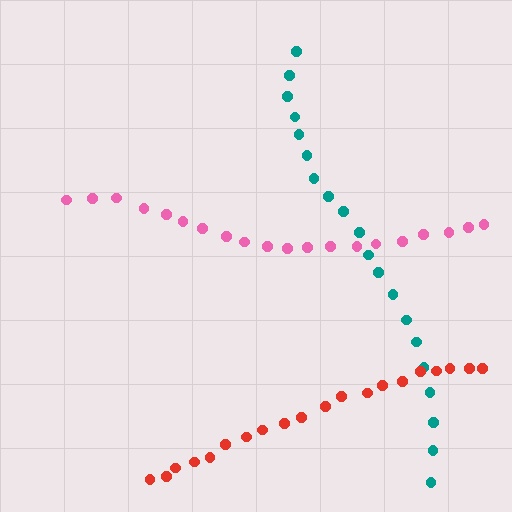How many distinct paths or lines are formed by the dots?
There are 3 distinct paths.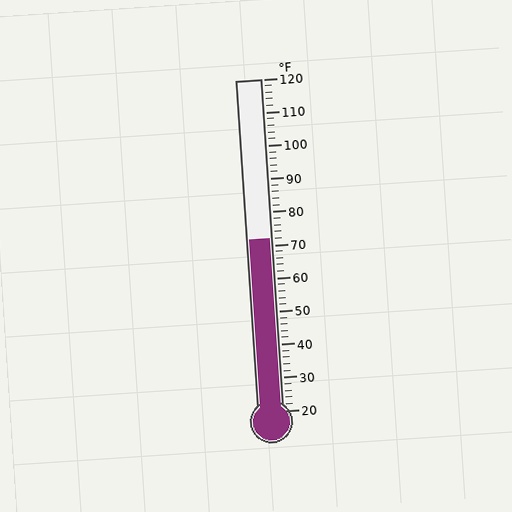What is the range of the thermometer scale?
The thermometer scale ranges from 20°F to 120°F.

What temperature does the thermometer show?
The thermometer shows approximately 72°F.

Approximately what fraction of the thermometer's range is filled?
The thermometer is filled to approximately 50% of its range.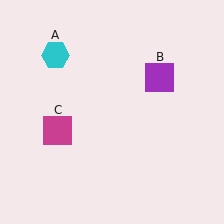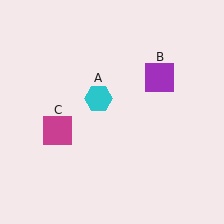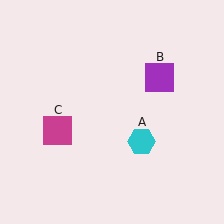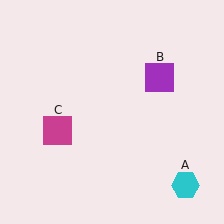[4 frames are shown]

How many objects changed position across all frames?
1 object changed position: cyan hexagon (object A).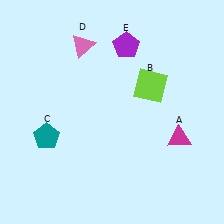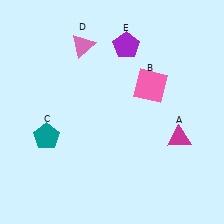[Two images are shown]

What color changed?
The square (B) changed from lime in Image 1 to pink in Image 2.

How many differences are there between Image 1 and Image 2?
There is 1 difference between the two images.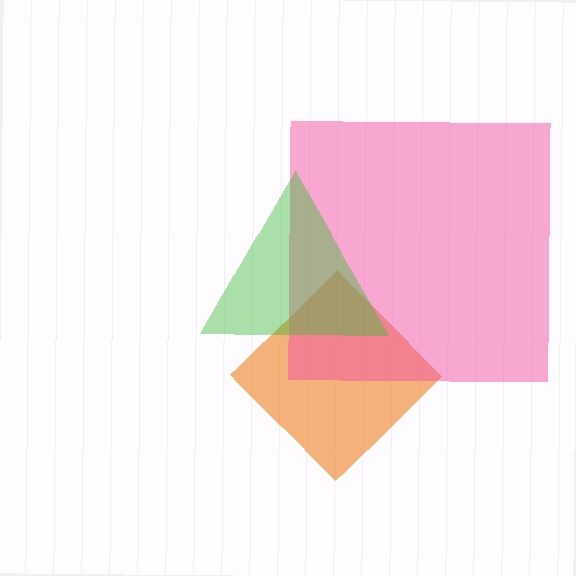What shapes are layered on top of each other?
The layered shapes are: an orange diamond, a pink square, a green triangle.